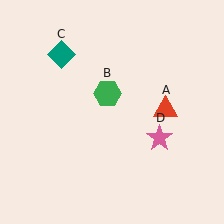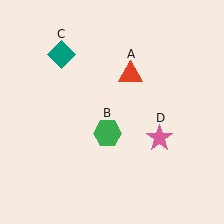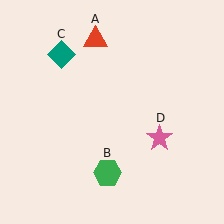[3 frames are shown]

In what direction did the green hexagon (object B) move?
The green hexagon (object B) moved down.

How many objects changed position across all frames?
2 objects changed position: red triangle (object A), green hexagon (object B).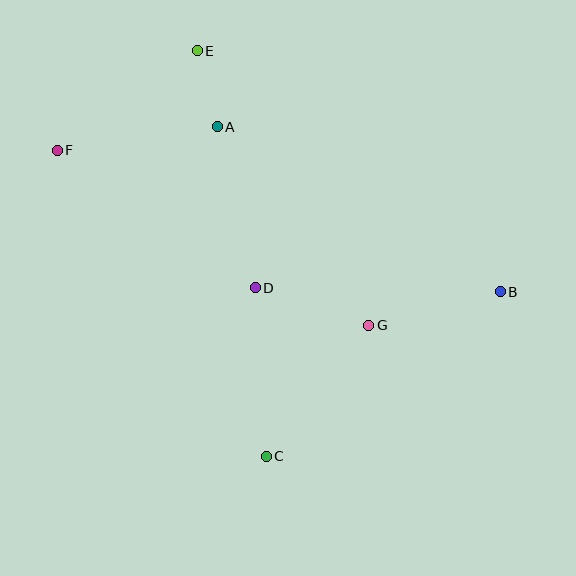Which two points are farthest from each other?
Points B and F are farthest from each other.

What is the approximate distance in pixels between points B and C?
The distance between B and C is approximately 286 pixels.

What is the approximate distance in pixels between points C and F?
The distance between C and F is approximately 371 pixels.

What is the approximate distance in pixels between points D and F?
The distance between D and F is approximately 241 pixels.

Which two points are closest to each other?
Points A and E are closest to each other.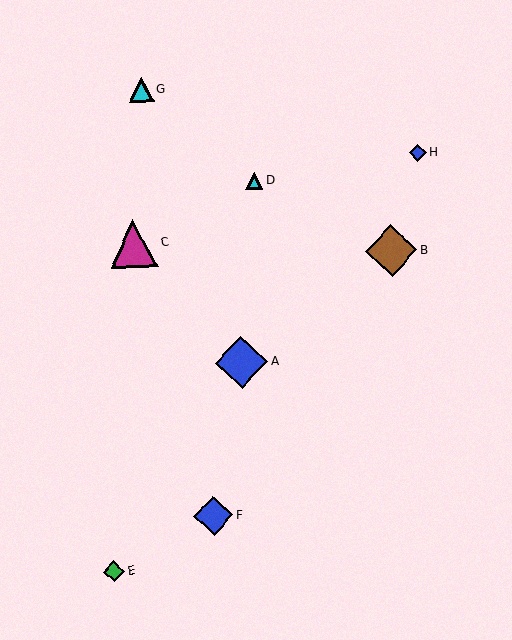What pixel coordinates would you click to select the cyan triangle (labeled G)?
Click at (141, 90) to select the cyan triangle G.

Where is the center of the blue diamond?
The center of the blue diamond is at (418, 153).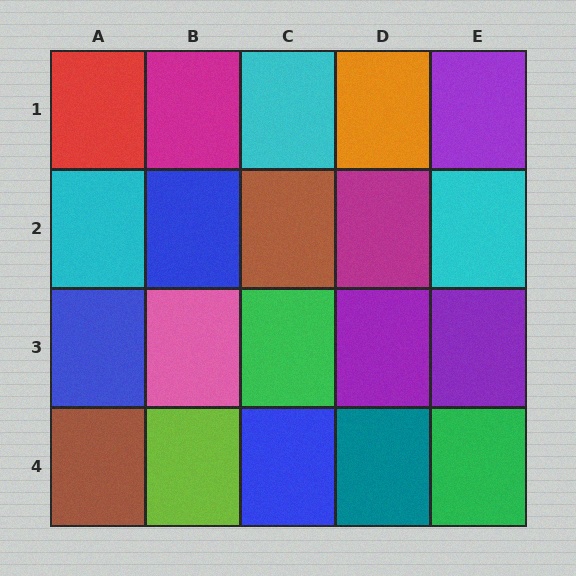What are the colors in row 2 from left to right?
Cyan, blue, brown, magenta, cyan.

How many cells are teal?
1 cell is teal.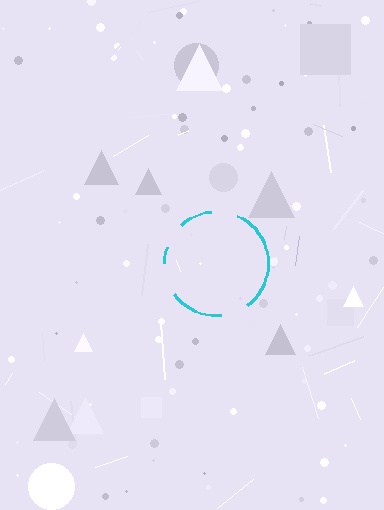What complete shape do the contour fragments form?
The contour fragments form a circle.